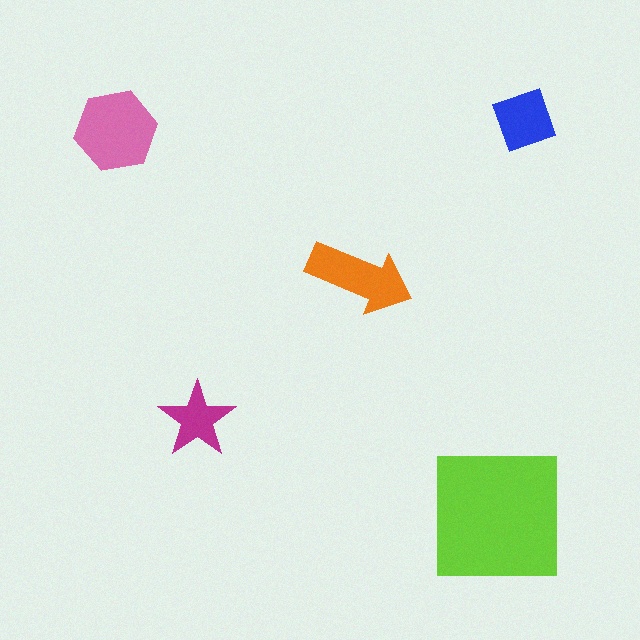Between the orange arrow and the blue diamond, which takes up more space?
The orange arrow.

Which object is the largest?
The lime square.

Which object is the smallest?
The magenta star.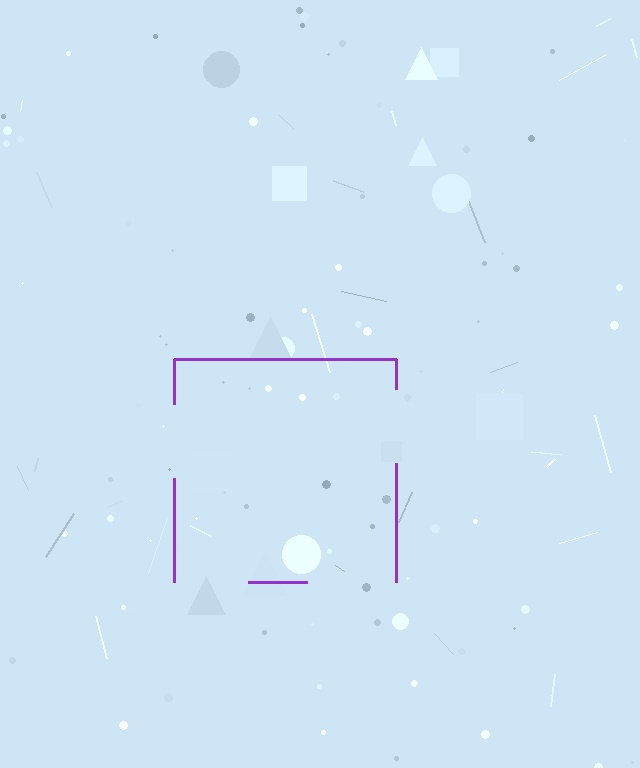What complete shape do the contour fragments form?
The contour fragments form a square.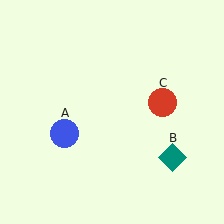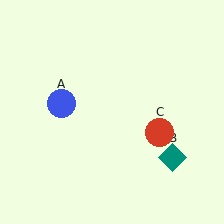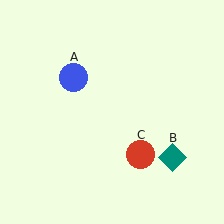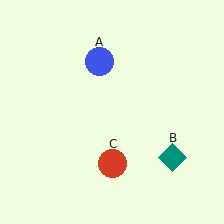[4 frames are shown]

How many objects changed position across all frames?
2 objects changed position: blue circle (object A), red circle (object C).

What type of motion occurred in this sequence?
The blue circle (object A), red circle (object C) rotated clockwise around the center of the scene.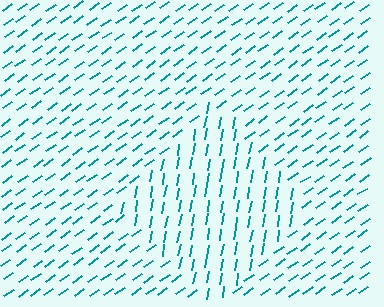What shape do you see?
I see a diamond.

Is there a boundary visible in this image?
Yes, there is a texture boundary formed by a change in line orientation.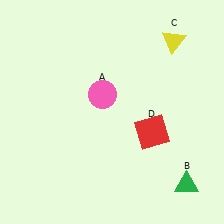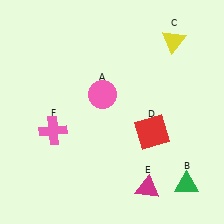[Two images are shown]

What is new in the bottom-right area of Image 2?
A magenta triangle (E) was added in the bottom-right area of Image 2.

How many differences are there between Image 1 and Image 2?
There are 2 differences between the two images.